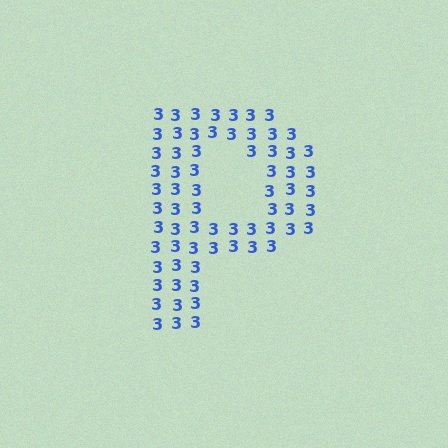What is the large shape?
The large shape is the letter P.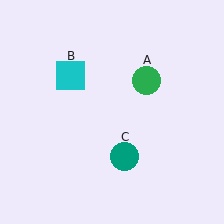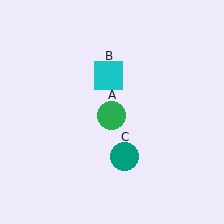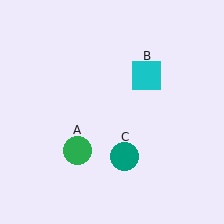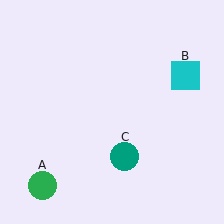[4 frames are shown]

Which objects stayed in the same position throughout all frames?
Teal circle (object C) remained stationary.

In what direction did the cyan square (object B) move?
The cyan square (object B) moved right.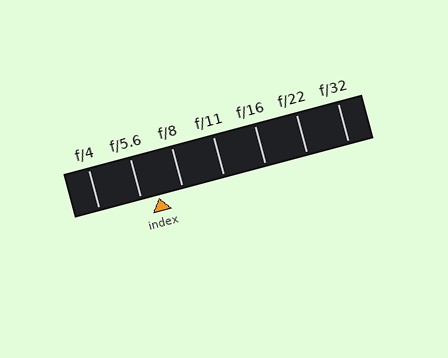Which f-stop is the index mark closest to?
The index mark is closest to f/5.6.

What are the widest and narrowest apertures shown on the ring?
The widest aperture shown is f/4 and the narrowest is f/32.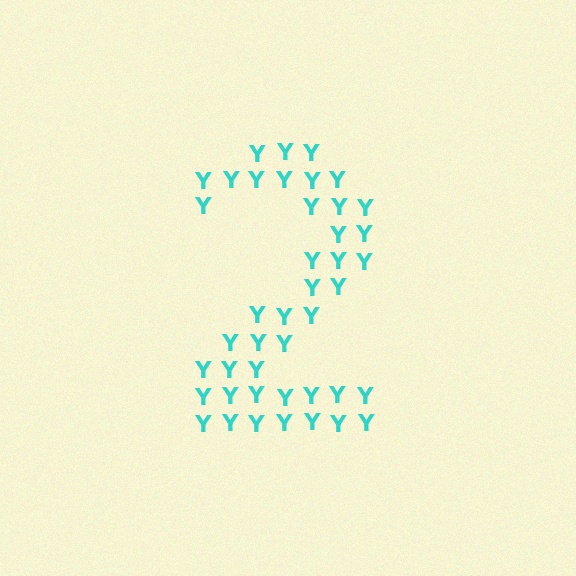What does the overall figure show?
The overall figure shows the digit 2.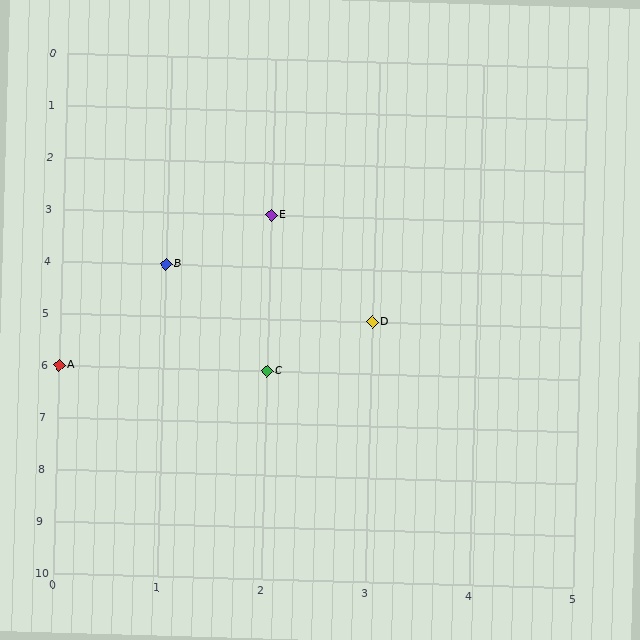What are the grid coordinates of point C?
Point C is at grid coordinates (2, 6).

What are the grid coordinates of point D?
Point D is at grid coordinates (3, 5).